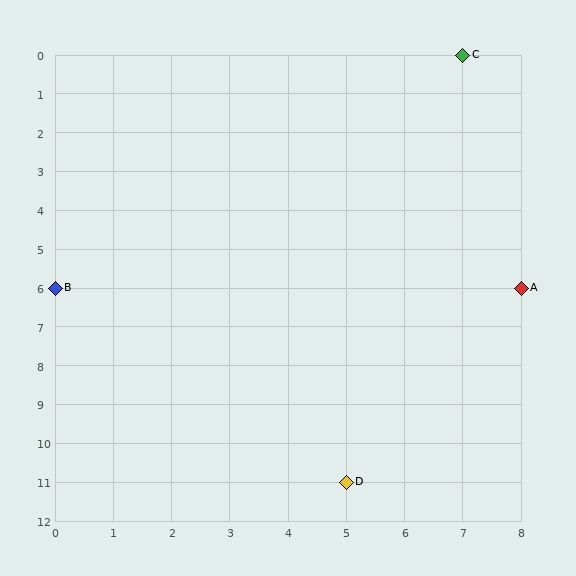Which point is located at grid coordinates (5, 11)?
Point D is at (5, 11).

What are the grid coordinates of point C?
Point C is at grid coordinates (7, 0).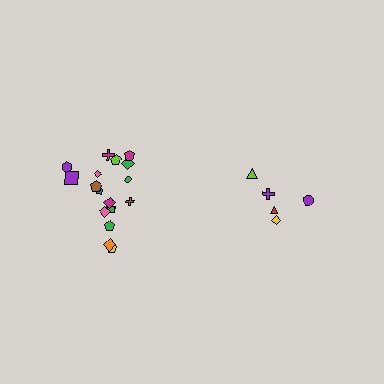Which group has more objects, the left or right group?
The left group.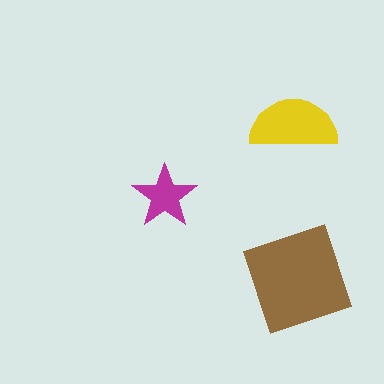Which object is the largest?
The brown square.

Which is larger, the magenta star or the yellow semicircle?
The yellow semicircle.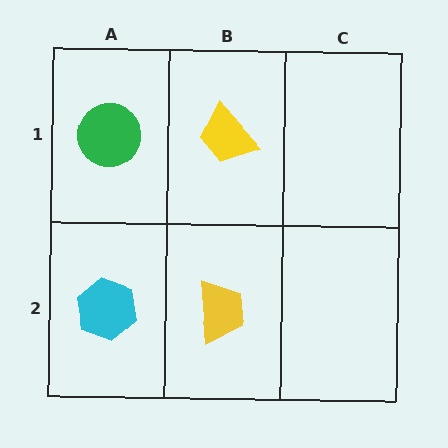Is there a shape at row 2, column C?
No, that cell is empty.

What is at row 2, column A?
A cyan hexagon.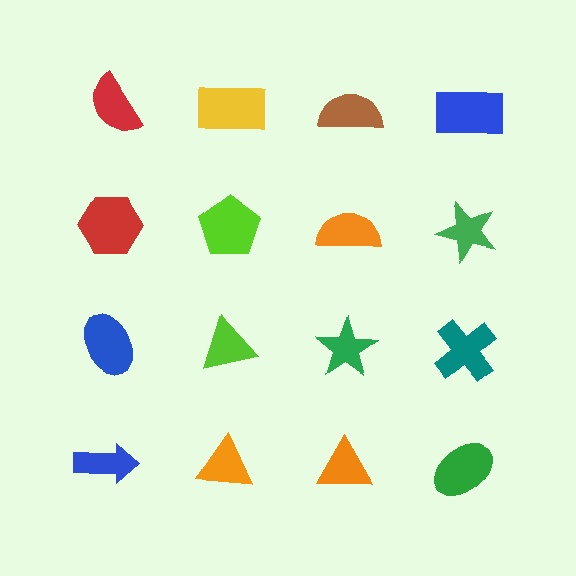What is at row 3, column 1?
A blue ellipse.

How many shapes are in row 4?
4 shapes.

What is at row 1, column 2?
A yellow rectangle.